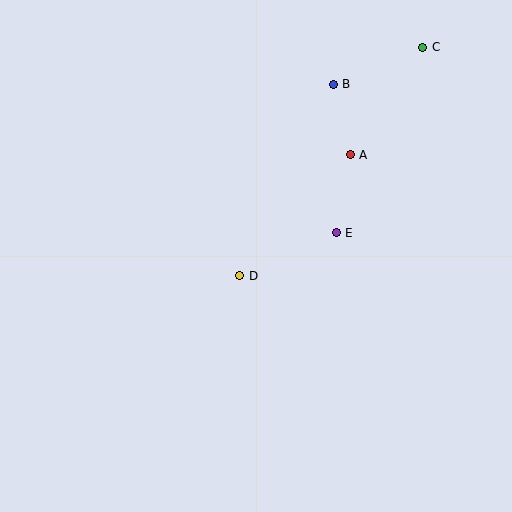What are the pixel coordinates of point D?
Point D is at (240, 276).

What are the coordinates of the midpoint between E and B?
The midpoint between E and B is at (335, 159).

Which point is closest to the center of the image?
Point D at (240, 276) is closest to the center.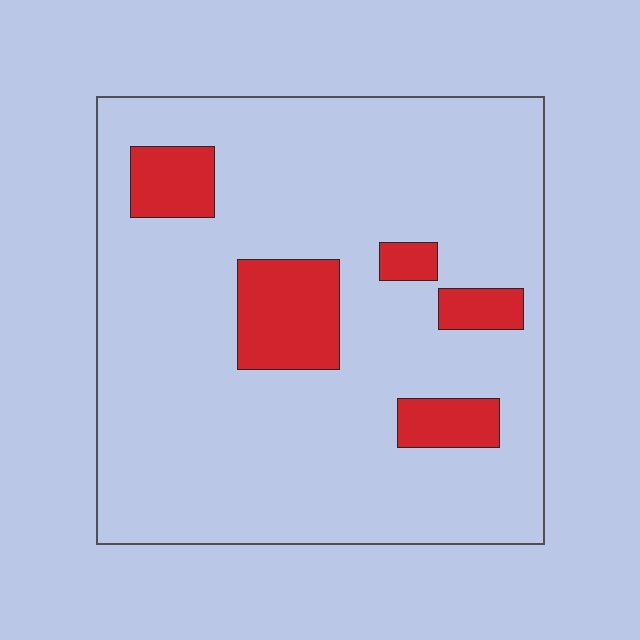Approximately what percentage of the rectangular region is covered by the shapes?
Approximately 15%.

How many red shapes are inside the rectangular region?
5.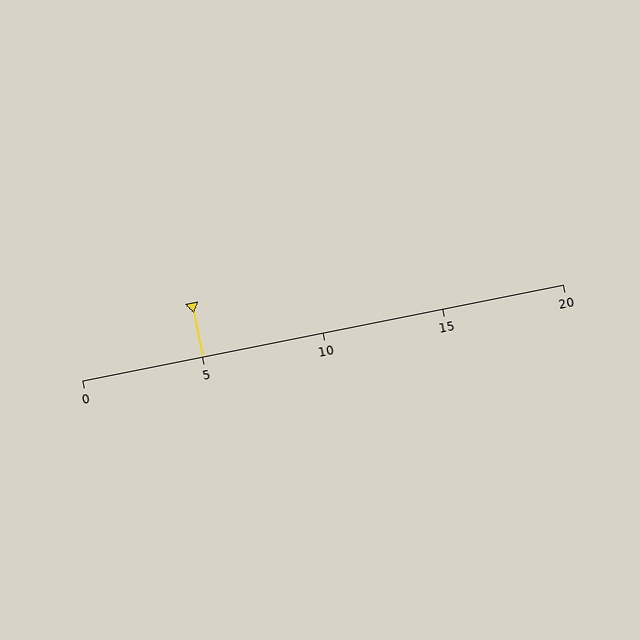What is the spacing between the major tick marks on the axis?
The major ticks are spaced 5 apart.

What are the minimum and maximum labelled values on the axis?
The axis runs from 0 to 20.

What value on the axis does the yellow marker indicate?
The marker indicates approximately 5.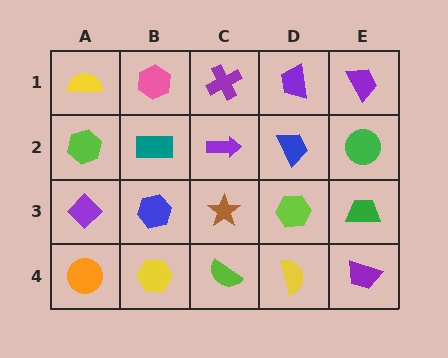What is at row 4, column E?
A purple trapezoid.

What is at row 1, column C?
A purple cross.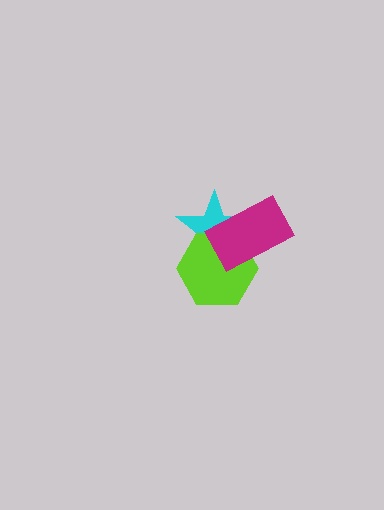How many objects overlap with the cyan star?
2 objects overlap with the cyan star.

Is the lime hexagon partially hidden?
Yes, it is partially covered by another shape.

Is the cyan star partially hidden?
Yes, it is partially covered by another shape.